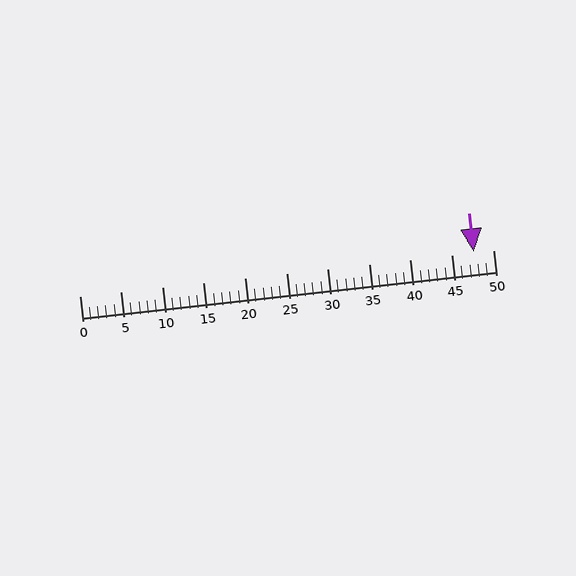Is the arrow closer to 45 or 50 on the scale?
The arrow is closer to 50.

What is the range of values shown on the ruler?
The ruler shows values from 0 to 50.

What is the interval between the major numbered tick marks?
The major tick marks are spaced 5 units apart.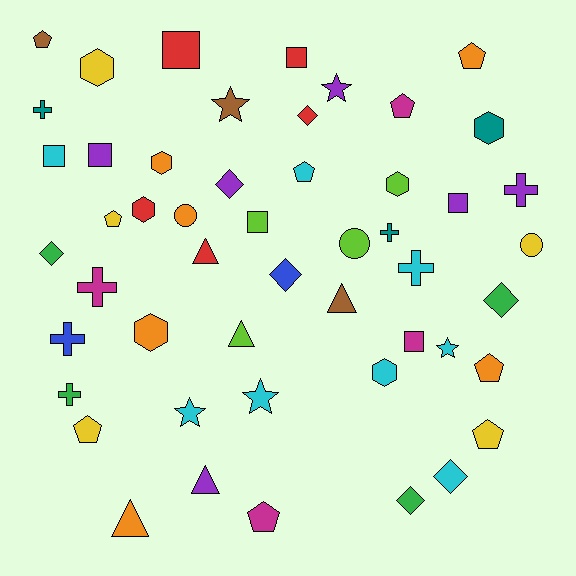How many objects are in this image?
There are 50 objects.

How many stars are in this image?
There are 5 stars.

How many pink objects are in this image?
There are no pink objects.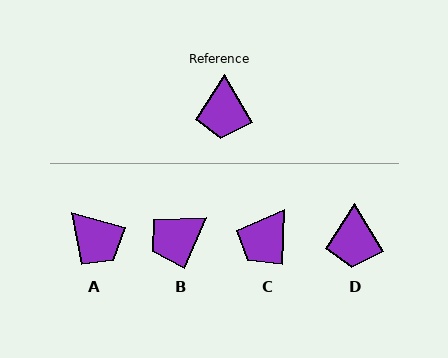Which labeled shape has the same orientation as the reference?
D.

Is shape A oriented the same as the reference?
No, it is off by about 44 degrees.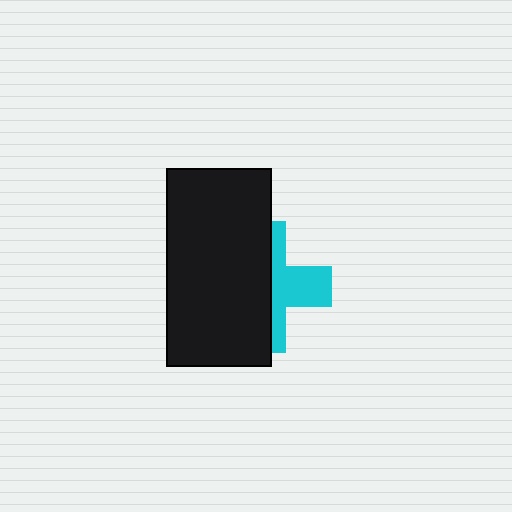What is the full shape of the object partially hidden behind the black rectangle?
The partially hidden object is a cyan cross.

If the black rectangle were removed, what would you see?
You would see the complete cyan cross.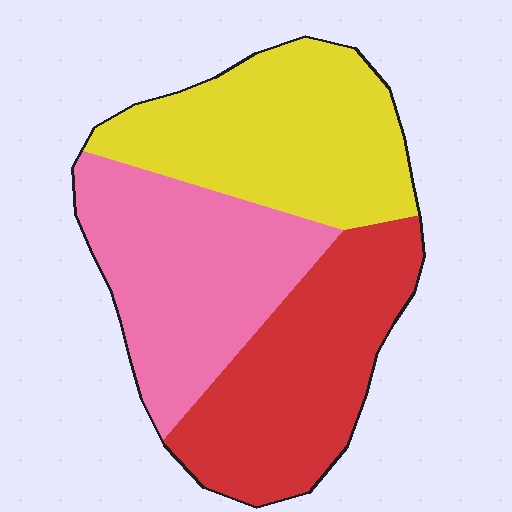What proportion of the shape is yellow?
Yellow covers 34% of the shape.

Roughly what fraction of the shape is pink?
Pink covers around 35% of the shape.